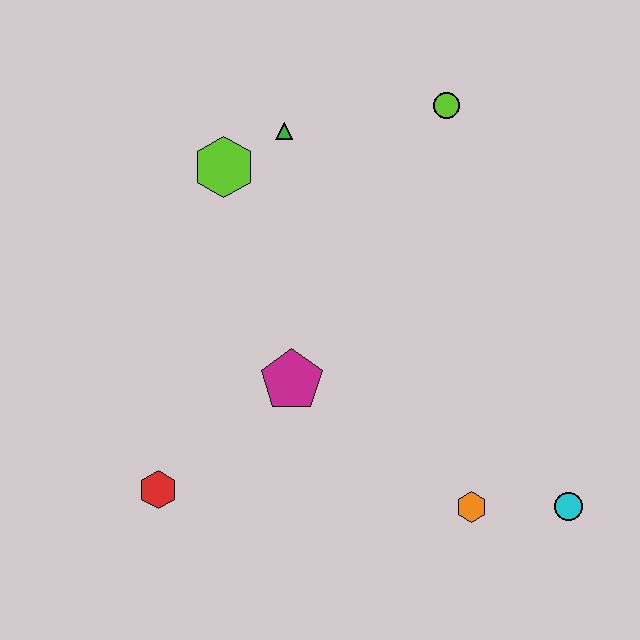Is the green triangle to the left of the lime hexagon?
No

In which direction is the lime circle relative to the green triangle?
The lime circle is to the right of the green triangle.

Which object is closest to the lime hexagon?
The green triangle is closest to the lime hexagon.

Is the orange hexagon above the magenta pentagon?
No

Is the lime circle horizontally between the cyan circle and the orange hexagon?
No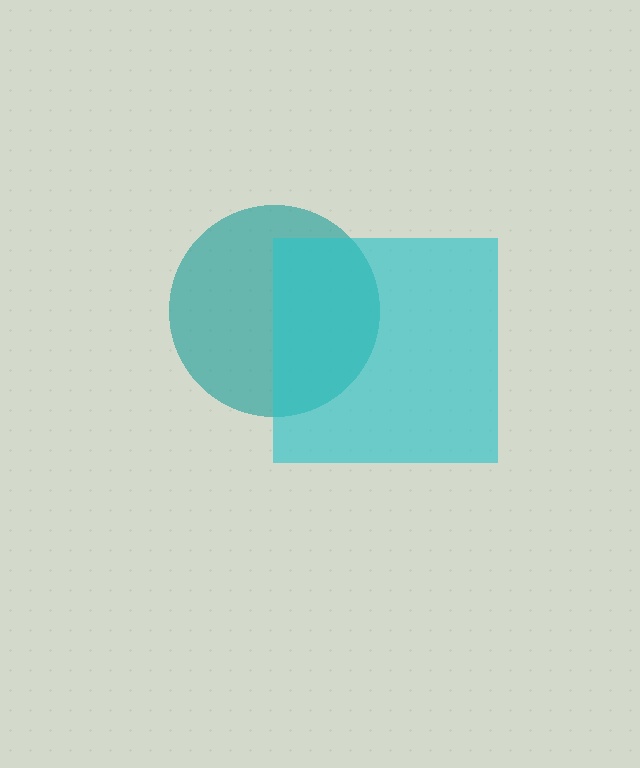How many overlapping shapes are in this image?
There are 2 overlapping shapes in the image.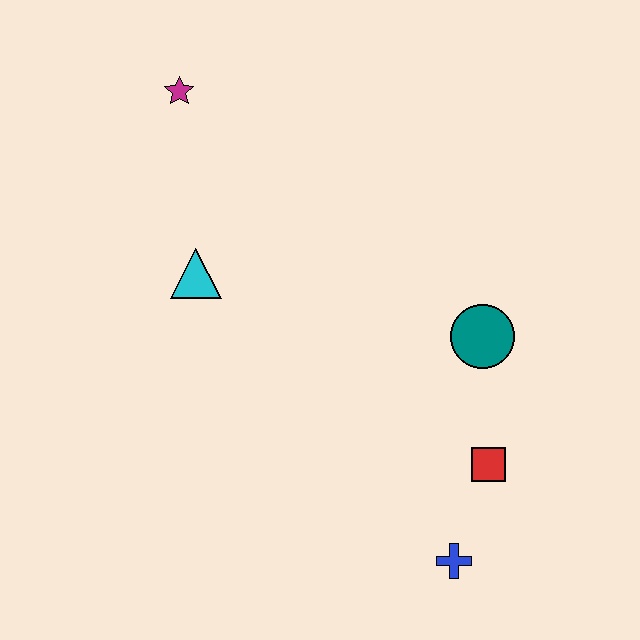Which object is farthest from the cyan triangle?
The blue cross is farthest from the cyan triangle.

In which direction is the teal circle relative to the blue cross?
The teal circle is above the blue cross.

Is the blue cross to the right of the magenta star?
Yes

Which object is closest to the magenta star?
The cyan triangle is closest to the magenta star.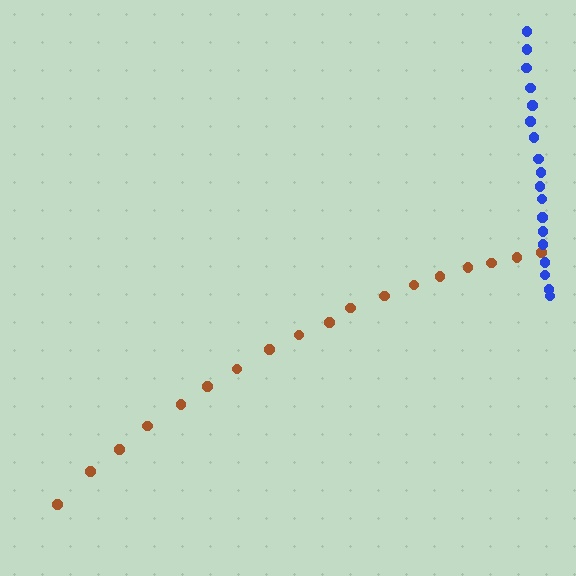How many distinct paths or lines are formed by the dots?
There are 2 distinct paths.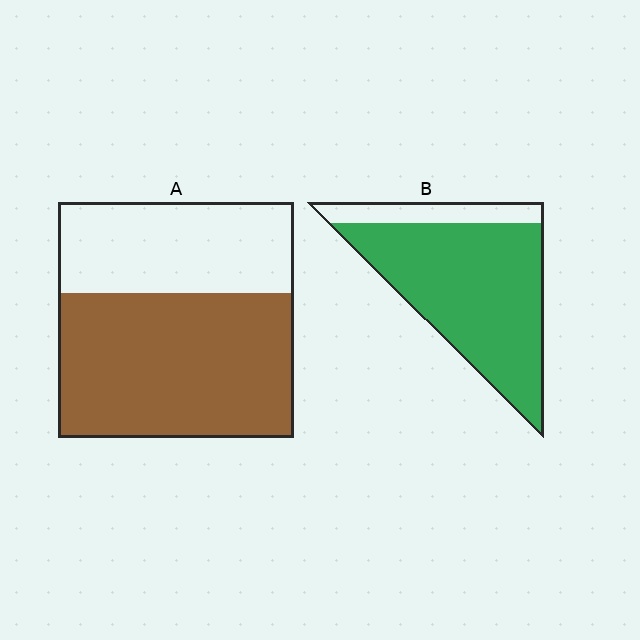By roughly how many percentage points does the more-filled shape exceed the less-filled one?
By roughly 20 percentage points (B over A).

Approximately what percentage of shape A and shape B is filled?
A is approximately 60% and B is approximately 85%.